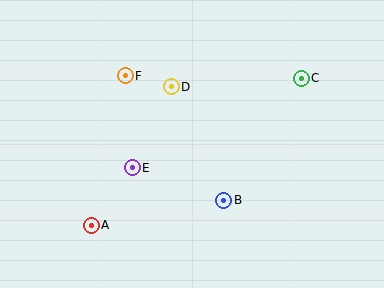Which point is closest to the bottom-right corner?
Point B is closest to the bottom-right corner.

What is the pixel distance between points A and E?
The distance between A and E is 70 pixels.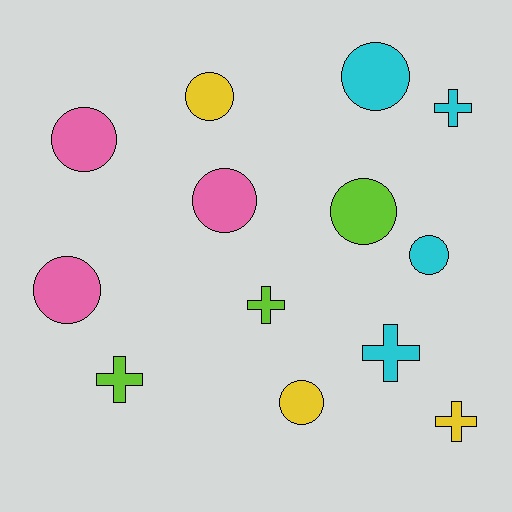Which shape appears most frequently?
Circle, with 8 objects.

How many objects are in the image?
There are 13 objects.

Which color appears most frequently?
Cyan, with 4 objects.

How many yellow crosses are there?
There is 1 yellow cross.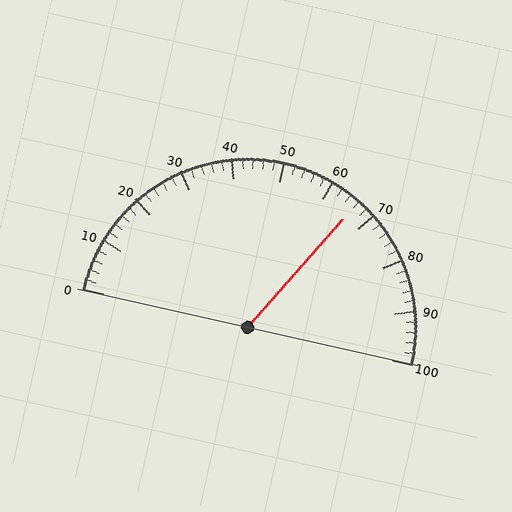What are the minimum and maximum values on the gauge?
The gauge ranges from 0 to 100.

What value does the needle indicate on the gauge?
The needle indicates approximately 66.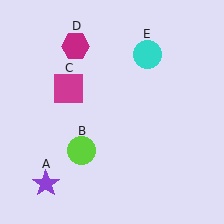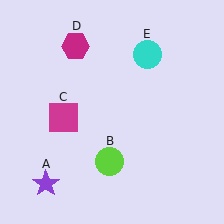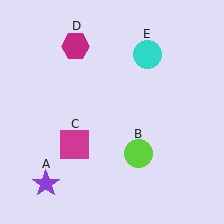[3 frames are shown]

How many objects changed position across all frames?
2 objects changed position: lime circle (object B), magenta square (object C).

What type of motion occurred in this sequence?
The lime circle (object B), magenta square (object C) rotated counterclockwise around the center of the scene.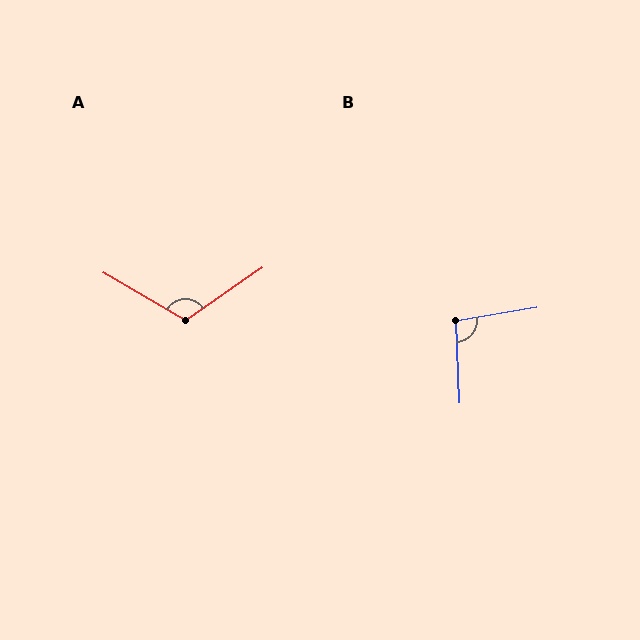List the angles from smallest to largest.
B (97°), A (115°).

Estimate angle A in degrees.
Approximately 115 degrees.